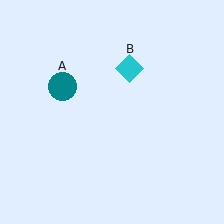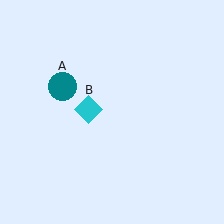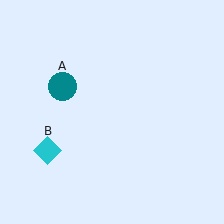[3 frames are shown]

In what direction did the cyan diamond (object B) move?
The cyan diamond (object B) moved down and to the left.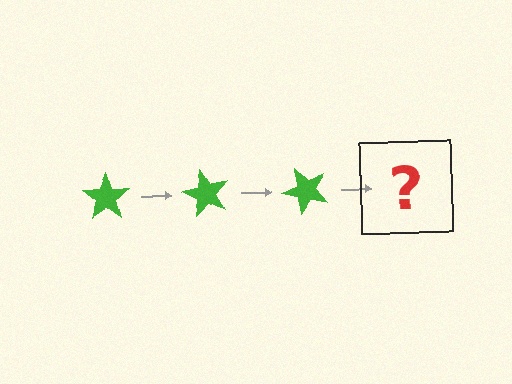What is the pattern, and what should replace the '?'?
The pattern is that the star rotates 60 degrees each step. The '?' should be a green star rotated 180 degrees.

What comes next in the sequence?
The next element should be a green star rotated 180 degrees.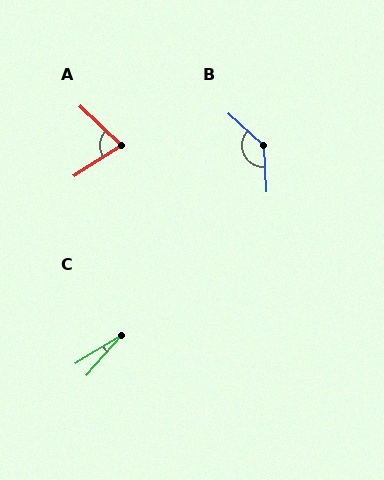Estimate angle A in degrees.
Approximately 76 degrees.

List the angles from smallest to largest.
C (17°), A (76°), B (136°).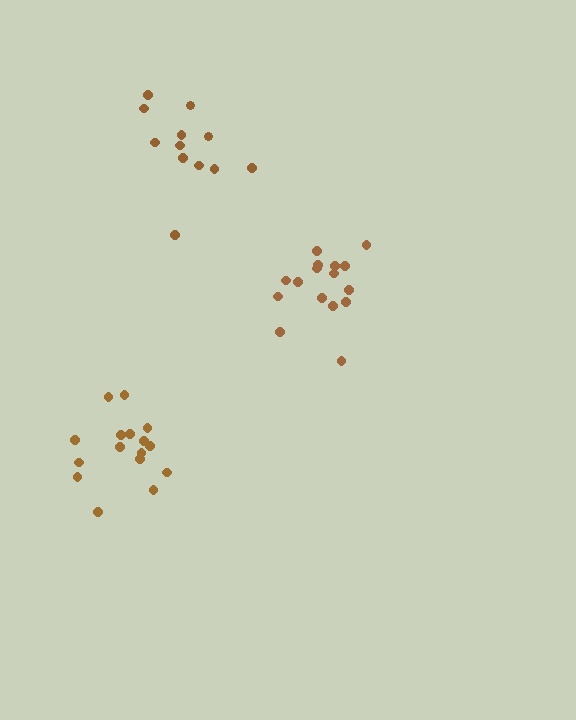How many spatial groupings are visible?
There are 3 spatial groupings.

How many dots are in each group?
Group 1: 16 dots, Group 2: 12 dots, Group 3: 16 dots (44 total).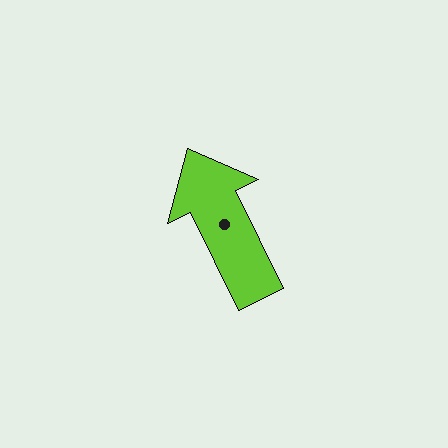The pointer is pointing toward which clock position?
Roughly 11 o'clock.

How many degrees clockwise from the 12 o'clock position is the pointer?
Approximately 334 degrees.